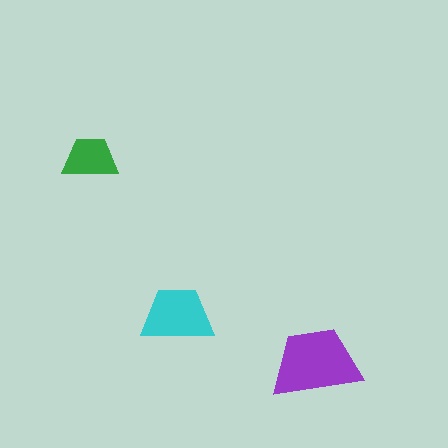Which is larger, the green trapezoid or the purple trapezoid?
The purple one.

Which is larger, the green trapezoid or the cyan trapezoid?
The cyan one.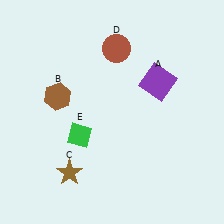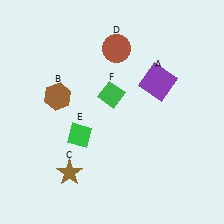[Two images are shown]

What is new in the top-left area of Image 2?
A green diamond (F) was added in the top-left area of Image 2.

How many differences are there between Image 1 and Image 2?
There is 1 difference between the two images.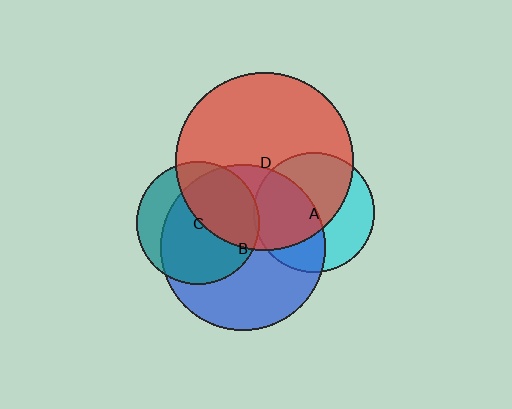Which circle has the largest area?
Circle D (red).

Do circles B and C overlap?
Yes.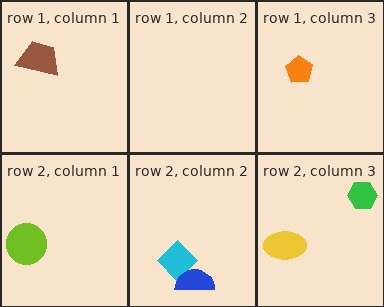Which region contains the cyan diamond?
The row 2, column 2 region.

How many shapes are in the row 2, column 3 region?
2.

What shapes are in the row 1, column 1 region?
The brown trapezoid.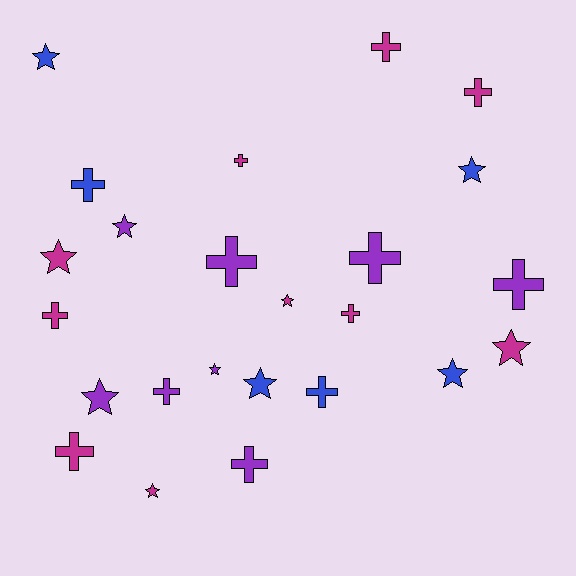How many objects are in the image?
There are 24 objects.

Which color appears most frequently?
Magenta, with 10 objects.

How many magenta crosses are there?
There are 6 magenta crosses.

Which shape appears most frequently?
Cross, with 13 objects.